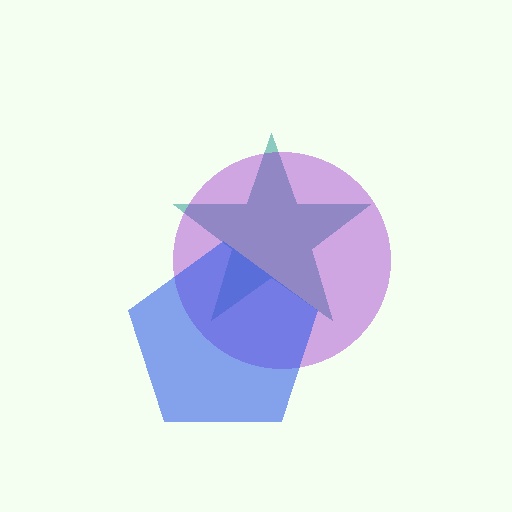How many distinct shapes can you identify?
There are 3 distinct shapes: a teal star, a purple circle, a blue pentagon.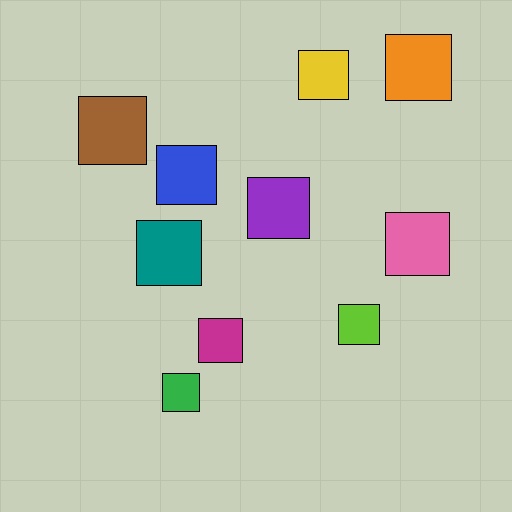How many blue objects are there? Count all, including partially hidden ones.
There is 1 blue object.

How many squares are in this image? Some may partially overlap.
There are 10 squares.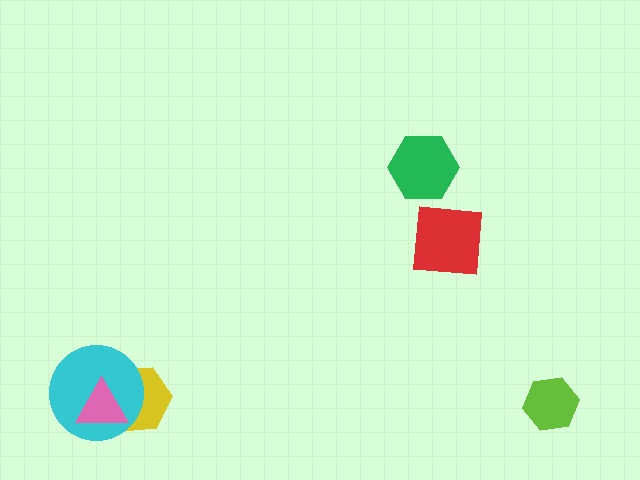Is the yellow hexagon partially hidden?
Yes, it is partially covered by another shape.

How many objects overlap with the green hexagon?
0 objects overlap with the green hexagon.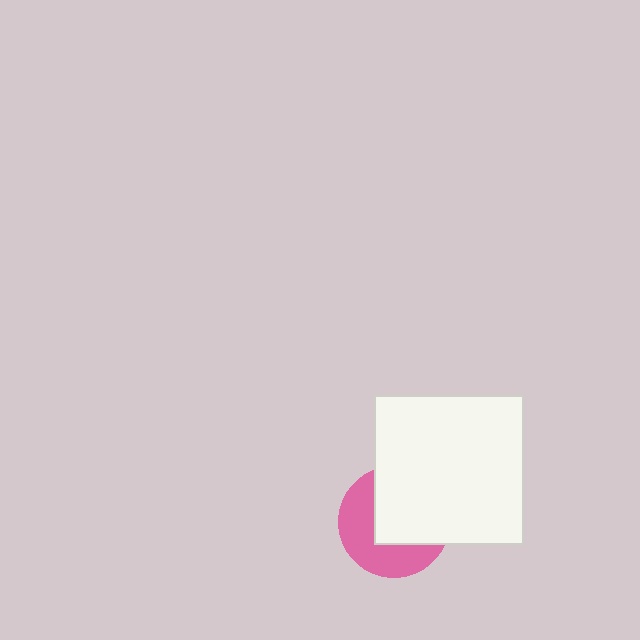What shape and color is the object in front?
The object in front is a white square.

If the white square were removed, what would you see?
You would see the complete pink circle.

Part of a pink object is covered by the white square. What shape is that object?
It is a circle.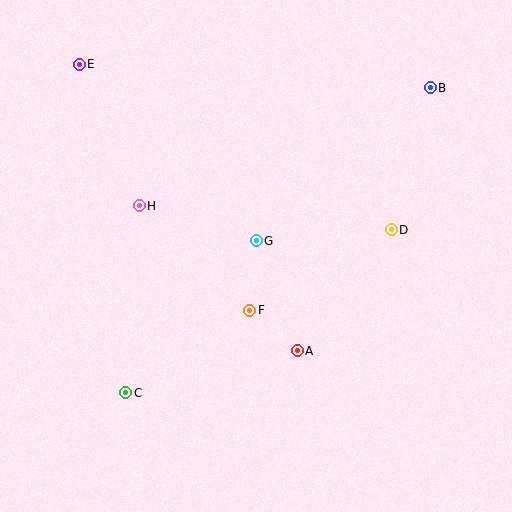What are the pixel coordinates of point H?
Point H is at (139, 206).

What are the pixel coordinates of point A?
Point A is at (297, 351).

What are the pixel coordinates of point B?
Point B is at (430, 88).